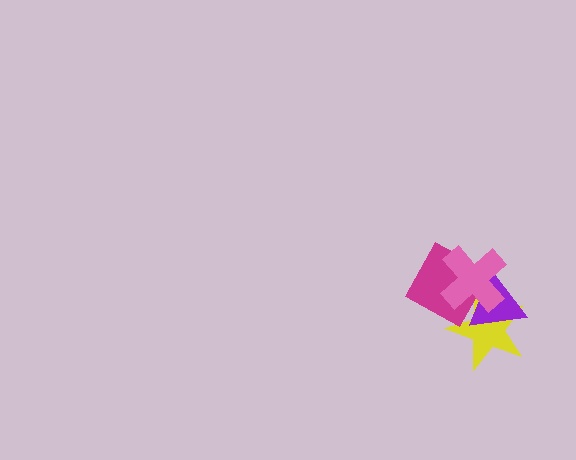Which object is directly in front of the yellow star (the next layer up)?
The purple triangle is directly in front of the yellow star.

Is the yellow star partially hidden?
Yes, it is partially covered by another shape.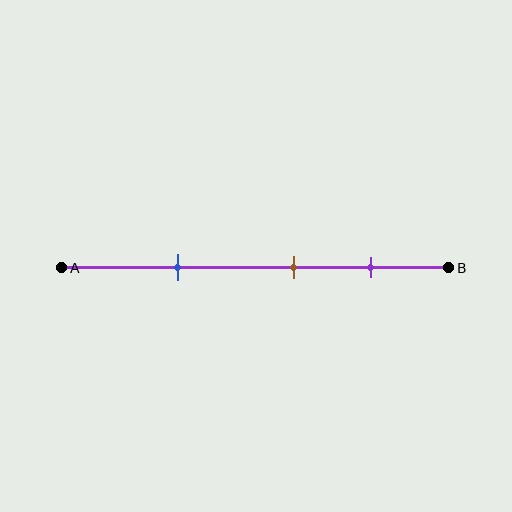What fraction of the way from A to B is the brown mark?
The brown mark is approximately 60% (0.6) of the way from A to B.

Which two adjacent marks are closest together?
The brown and purple marks are the closest adjacent pair.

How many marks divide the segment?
There are 3 marks dividing the segment.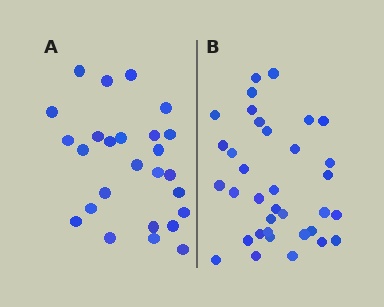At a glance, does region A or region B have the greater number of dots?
Region B (the right region) has more dots.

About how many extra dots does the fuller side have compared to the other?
Region B has roughly 8 or so more dots than region A.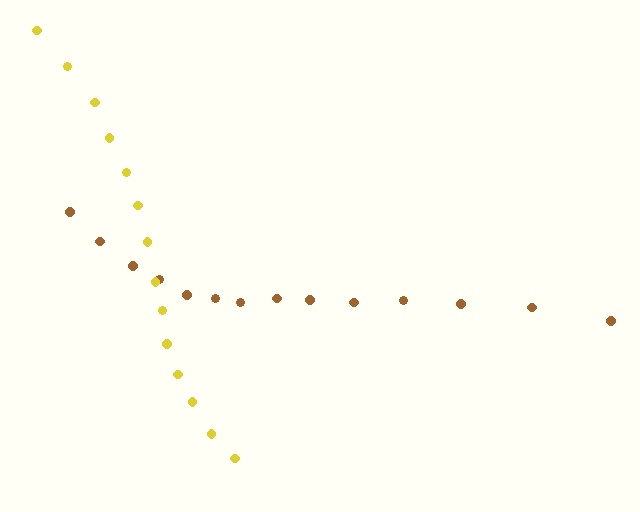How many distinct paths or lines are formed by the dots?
There are 2 distinct paths.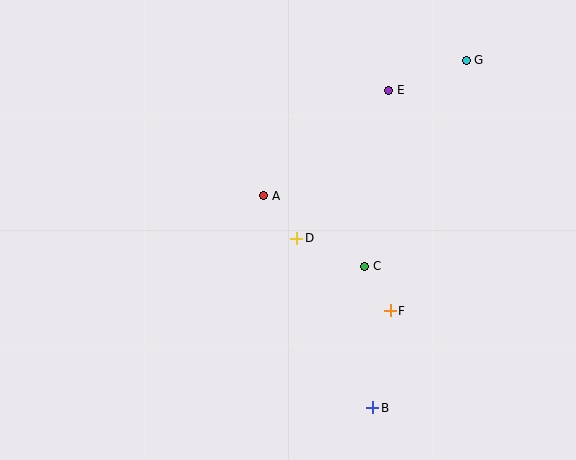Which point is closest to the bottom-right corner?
Point B is closest to the bottom-right corner.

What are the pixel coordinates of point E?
Point E is at (389, 90).